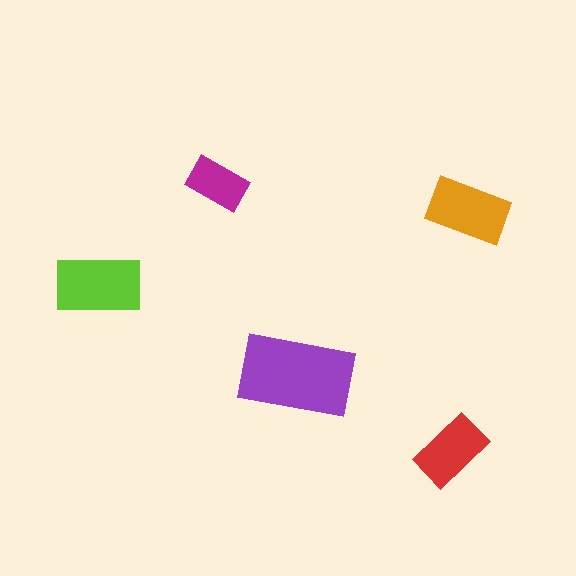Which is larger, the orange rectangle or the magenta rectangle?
The orange one.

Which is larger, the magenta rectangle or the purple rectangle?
The purple one.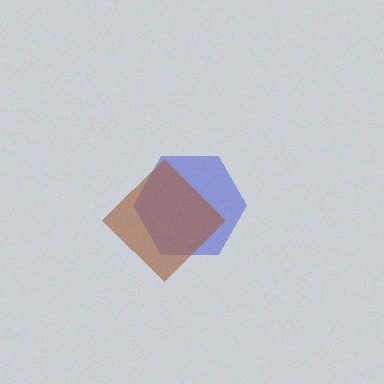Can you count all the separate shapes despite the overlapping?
Yes, there are 2 separate shapes.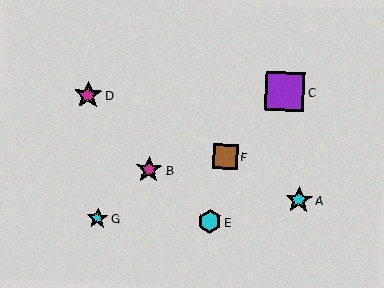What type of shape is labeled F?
Shape F is a brown square.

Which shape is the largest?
The purple square (labeled C) is the largest.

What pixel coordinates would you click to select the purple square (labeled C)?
Click at (285, 92) to select the purple square C.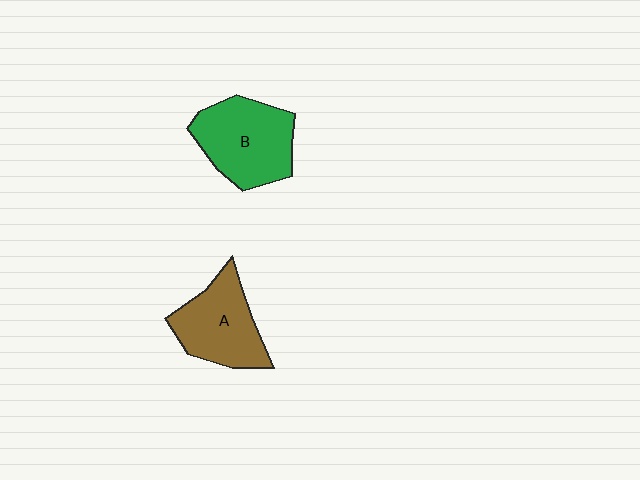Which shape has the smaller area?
Shape A (brown).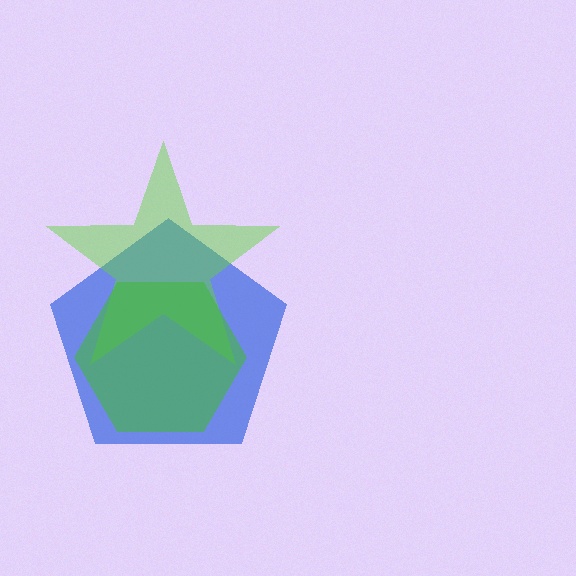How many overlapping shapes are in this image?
There are 3 overlapping shapes in the image.